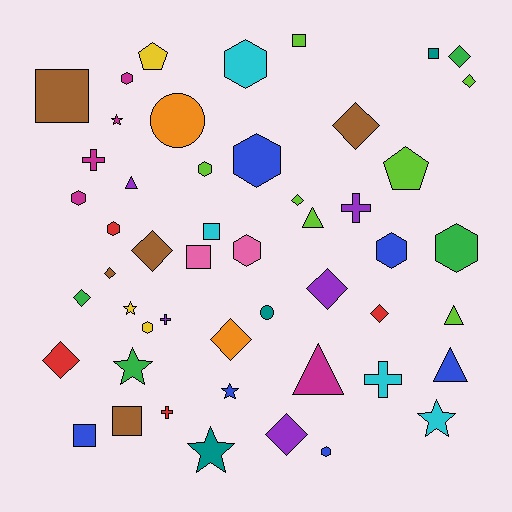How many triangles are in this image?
There are 5 triangles.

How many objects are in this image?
There are 50 objects.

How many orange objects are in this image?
There are 2 orange objects.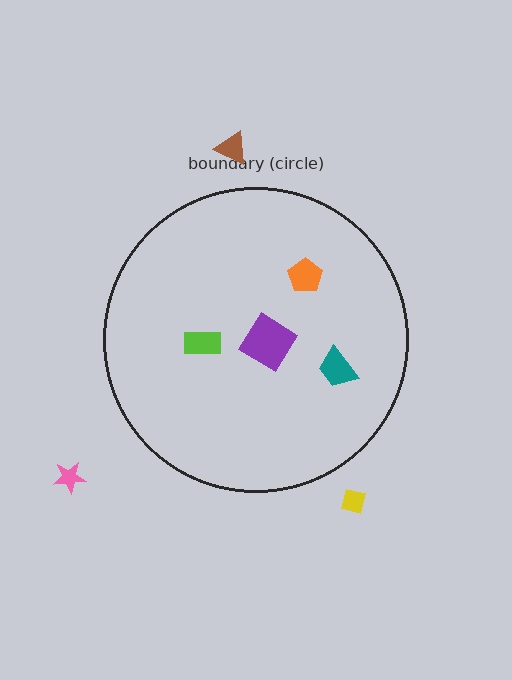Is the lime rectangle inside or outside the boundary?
Inside.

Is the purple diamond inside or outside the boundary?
Inside.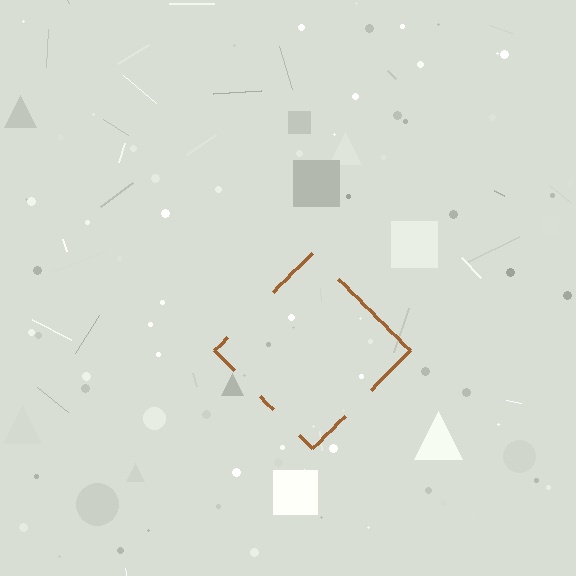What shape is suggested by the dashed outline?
The dashed outline suggests a diamond.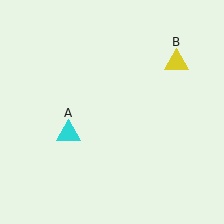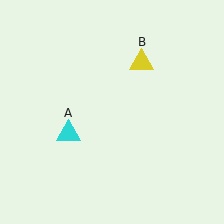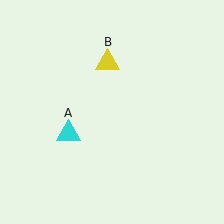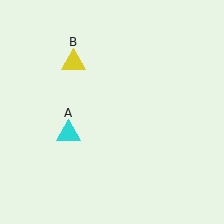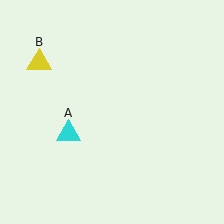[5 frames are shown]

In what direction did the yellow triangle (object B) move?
The yellow triangle (object B) moved left.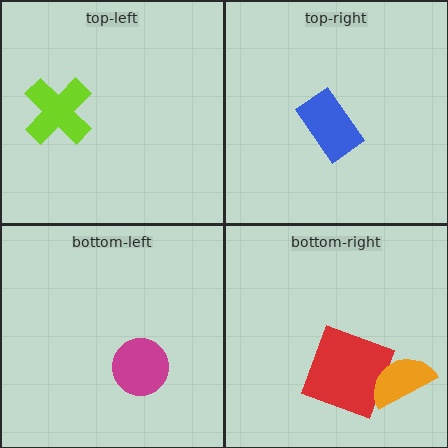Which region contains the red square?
The bottom-right region.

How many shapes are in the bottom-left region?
1.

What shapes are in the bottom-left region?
The magenta circle.